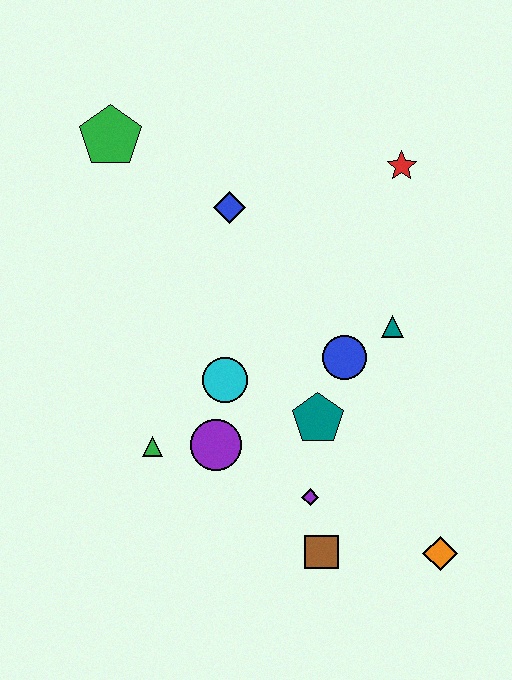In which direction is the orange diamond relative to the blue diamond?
The orange diamond is below the blue diamond.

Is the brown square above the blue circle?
No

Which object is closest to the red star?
The teal triangle is closest to the red star.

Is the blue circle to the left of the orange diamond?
Yes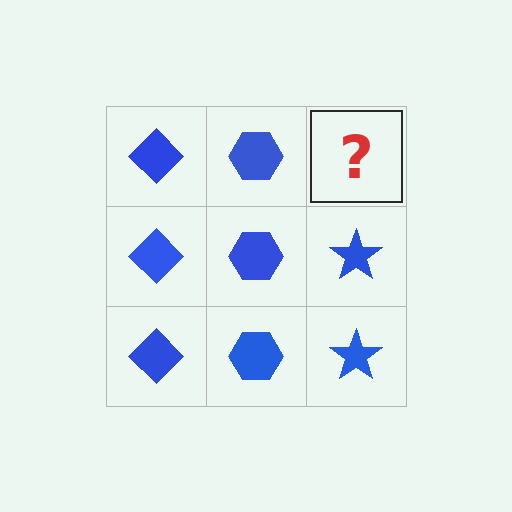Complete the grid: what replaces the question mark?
The question mark should be replaced with a blue star.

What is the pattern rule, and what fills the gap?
The rule is that each column has a consistent shape. The gap should be filled with a blue star.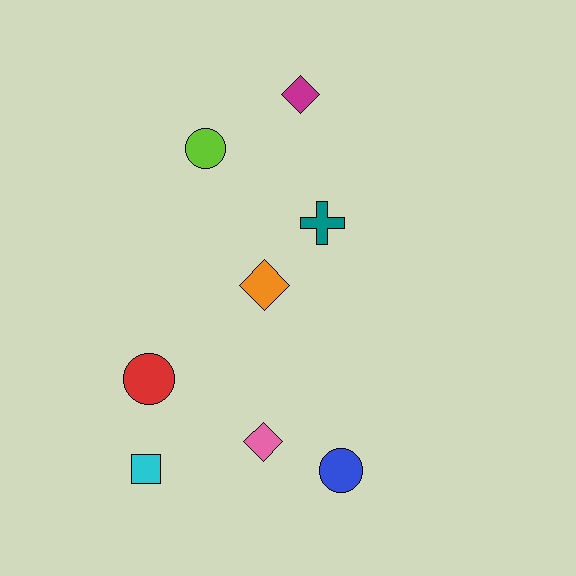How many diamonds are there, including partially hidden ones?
There are 3 diamonds.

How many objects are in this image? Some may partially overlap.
There are 8 objects.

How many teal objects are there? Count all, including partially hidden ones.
There is 1 teal object.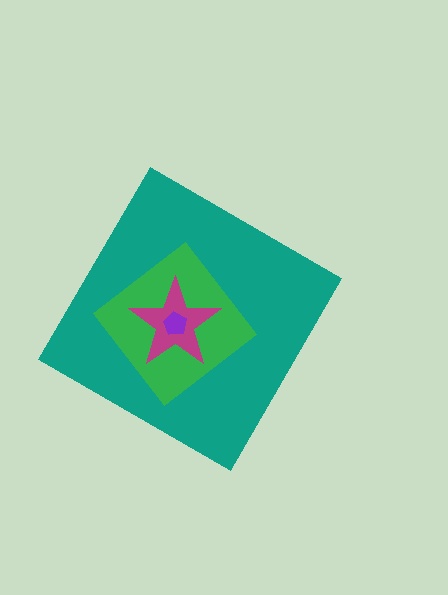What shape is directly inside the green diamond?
The magenta star.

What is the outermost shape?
The teal diamond.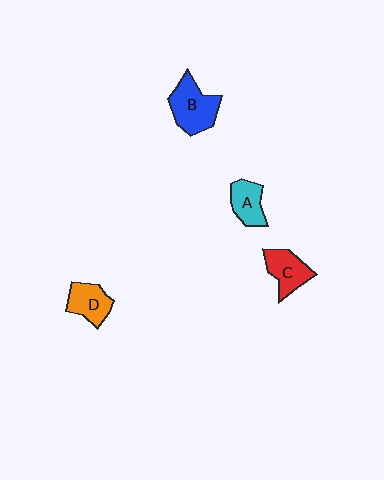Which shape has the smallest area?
Shape A (cyan).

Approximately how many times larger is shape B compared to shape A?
Approximately 1.6 times.